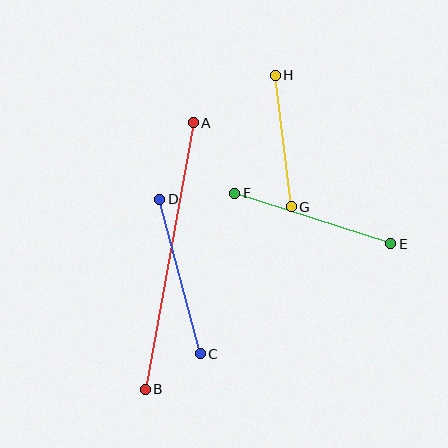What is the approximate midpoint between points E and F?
The midpoint is at approximately (313, 219) pixels.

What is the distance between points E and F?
The distance is approximately 164 pixels.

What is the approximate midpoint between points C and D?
The midpoint is at approximately (180, 277) pixels.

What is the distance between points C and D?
The distance is approximately 160 pixels.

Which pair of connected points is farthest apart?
Points A and B are farthest apart.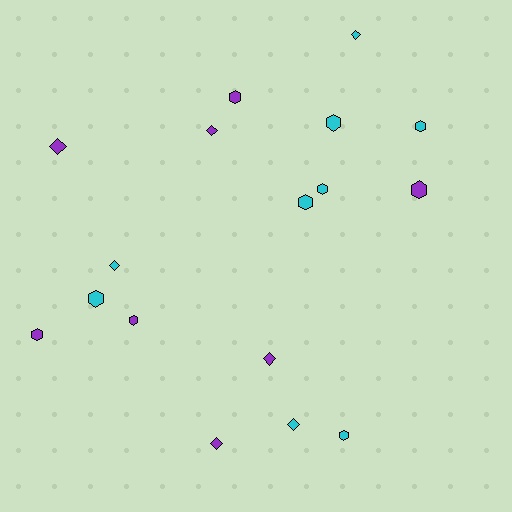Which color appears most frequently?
Cyan, with 9 objects.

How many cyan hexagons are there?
There are 6 cyan hexagons.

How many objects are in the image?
There are 17 objects.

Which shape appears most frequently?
Hexagon, with 10 objects.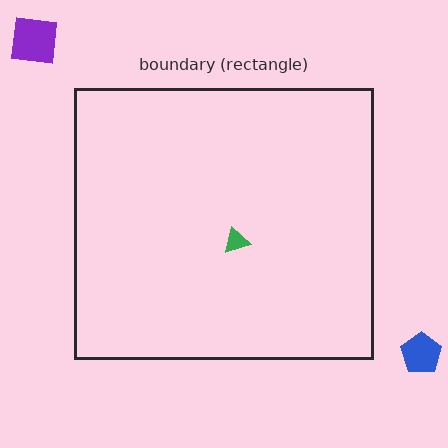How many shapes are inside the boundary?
1 inside, 2 outside.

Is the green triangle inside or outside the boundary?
Inside.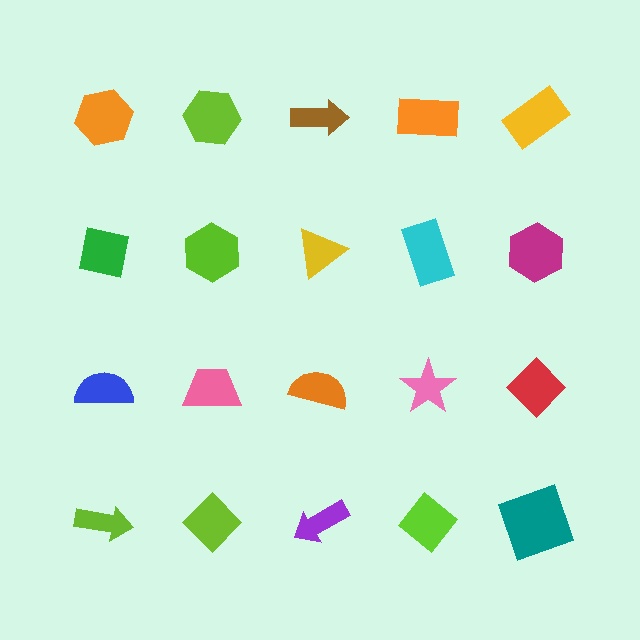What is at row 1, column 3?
A brown arrow.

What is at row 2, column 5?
A magenta hexagon.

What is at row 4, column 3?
A purple arrow.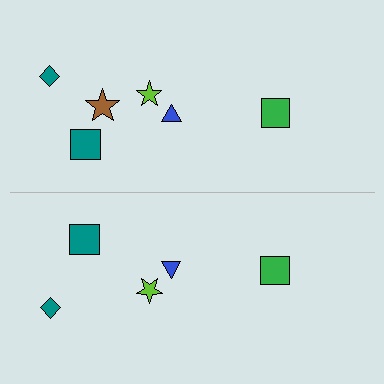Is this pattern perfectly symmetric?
No, the pattern is not perfectly symmetric. A brown star is missing from the bottom side.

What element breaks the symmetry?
A brown star is missing from the bottom side.